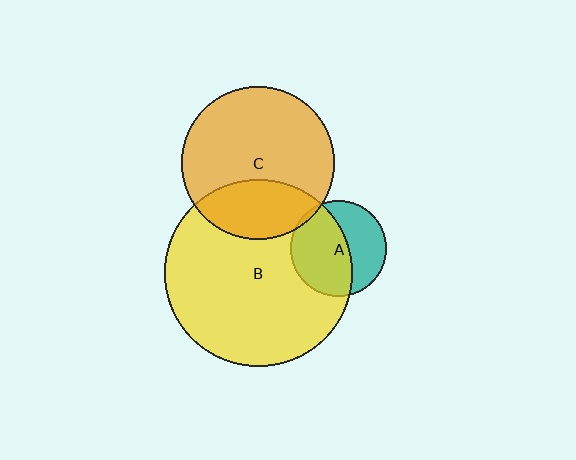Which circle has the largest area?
Circle B (yellow).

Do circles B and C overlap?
Yes.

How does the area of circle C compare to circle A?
Approximately 2.5 times.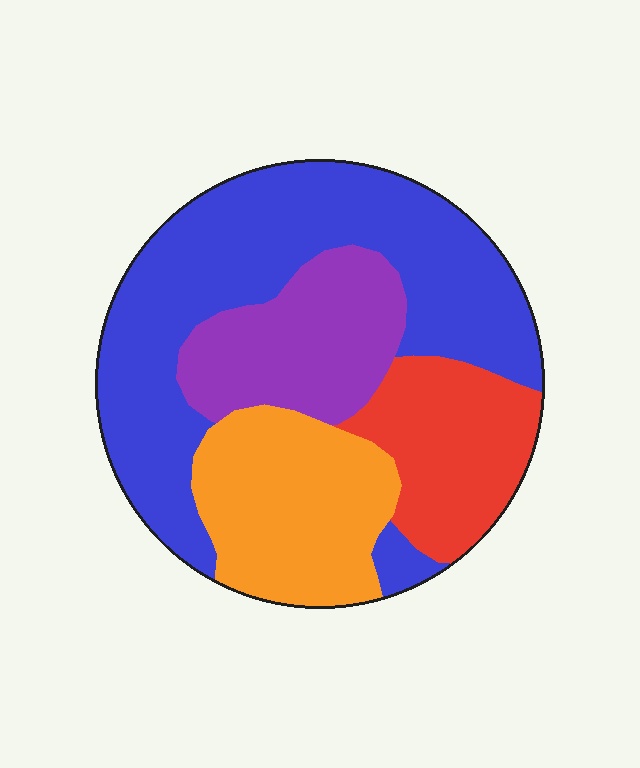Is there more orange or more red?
Orange.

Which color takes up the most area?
Blue, at roughly 45%.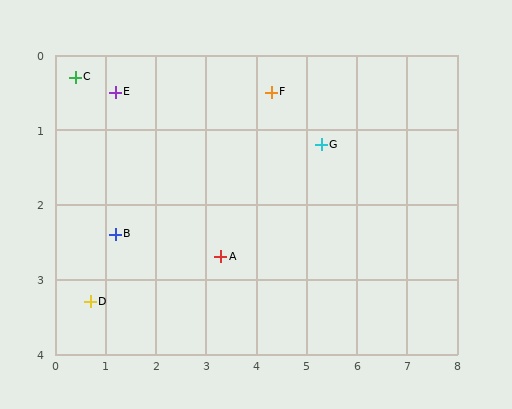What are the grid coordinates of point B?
Point B is at approximately (1.2, 2.4).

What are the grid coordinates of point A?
Point A is at approximately (3.3, 2.7).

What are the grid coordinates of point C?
Point C is at approximately (0.4, 0.3).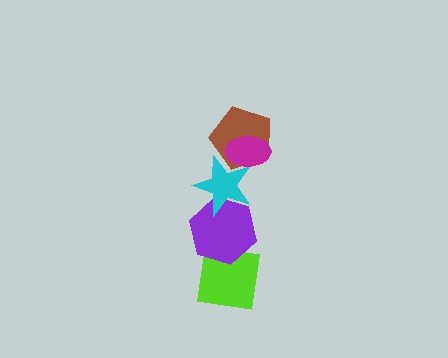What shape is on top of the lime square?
The purple hexagon is on top of the lime square.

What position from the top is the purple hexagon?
The purple hexagon is 4th from the top.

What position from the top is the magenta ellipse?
The magenta ellipse is 1st from the top.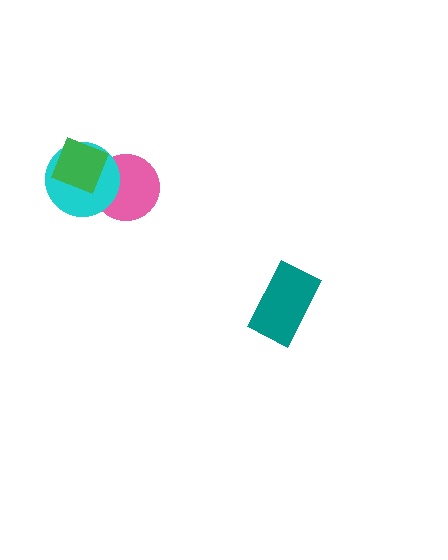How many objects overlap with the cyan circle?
2 objects overlap with the cyan circle.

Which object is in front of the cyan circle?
The green diamond is in front of the cyan circle.